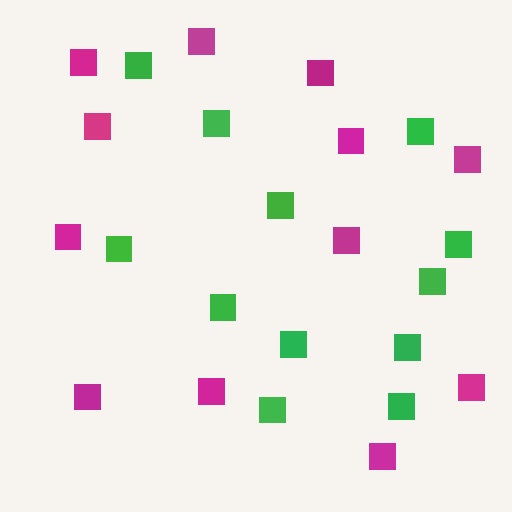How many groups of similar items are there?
There are 2 groups: one group of green squares (12) and one group of magenta squares (12).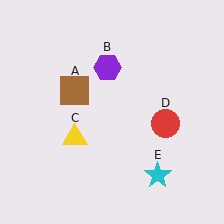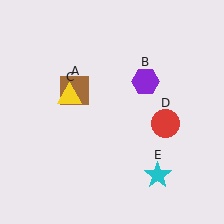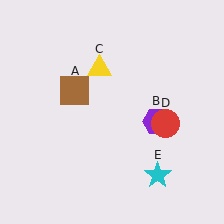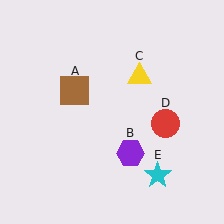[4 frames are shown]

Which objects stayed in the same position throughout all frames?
Brown square (object A) and red circle (object D) and cyan star (object E) remained stationary.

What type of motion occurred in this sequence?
The purple hexagon (object B), yellow triangle (object C) rotated clockwise around the center of the scene.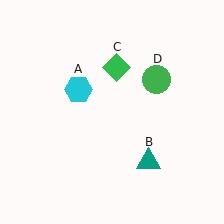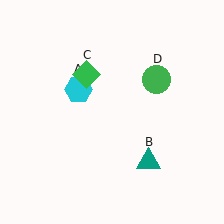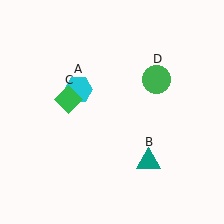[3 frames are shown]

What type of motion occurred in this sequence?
The green diamond (object C) rotated counterclockwise around the center of the scene.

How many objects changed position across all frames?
1 object changed position: green diamond (object C).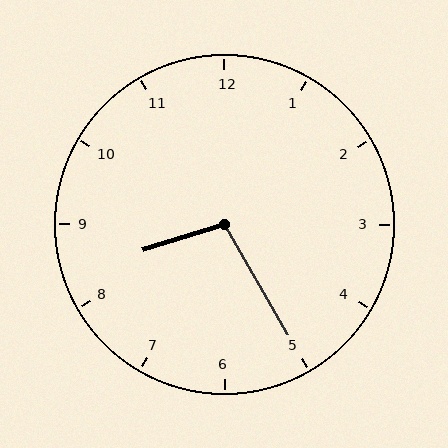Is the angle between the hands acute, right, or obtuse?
It is obtuse.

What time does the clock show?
8:25.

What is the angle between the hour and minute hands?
Approximately 102 degrees.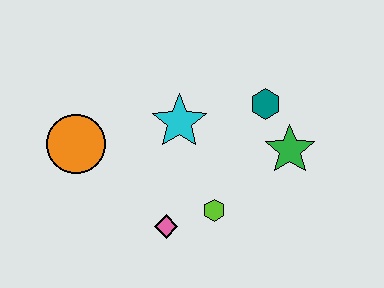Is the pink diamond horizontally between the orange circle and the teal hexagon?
Yes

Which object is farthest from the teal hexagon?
The orange circle is farthest from the teal hexagon.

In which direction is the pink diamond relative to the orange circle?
The pink diamond is to the right of the orange circle.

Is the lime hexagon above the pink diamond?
Yes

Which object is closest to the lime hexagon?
The pink diamond is closest to the lime hexagon.